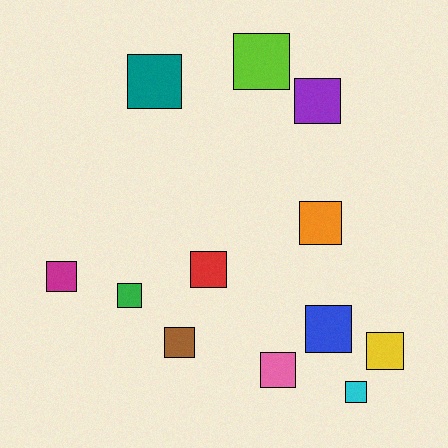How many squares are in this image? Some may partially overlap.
There are 12 squares.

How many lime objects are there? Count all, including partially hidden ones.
There is 1 lime object.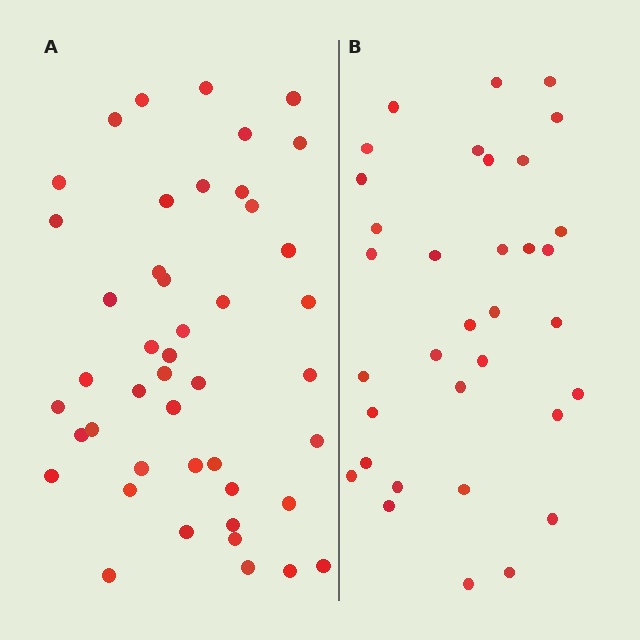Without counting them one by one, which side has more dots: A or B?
Region A (the left region) has more dots.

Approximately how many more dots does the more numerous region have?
Region A has roughly 12 or so more dots than region B.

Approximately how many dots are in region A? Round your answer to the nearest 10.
About 40 dots. (The exact count is 45, which rounds to 40.)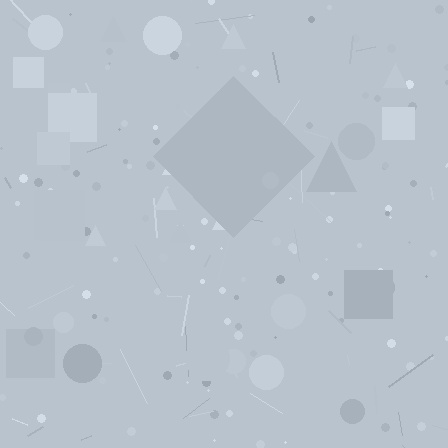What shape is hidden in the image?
A diamond is hidden in the image.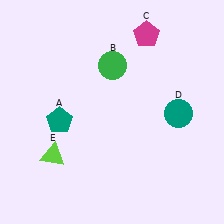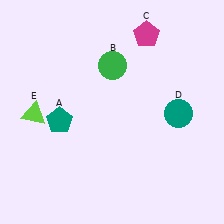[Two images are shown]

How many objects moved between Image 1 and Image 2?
1 object moved between the two images.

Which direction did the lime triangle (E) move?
The lime triangle (E) moved up.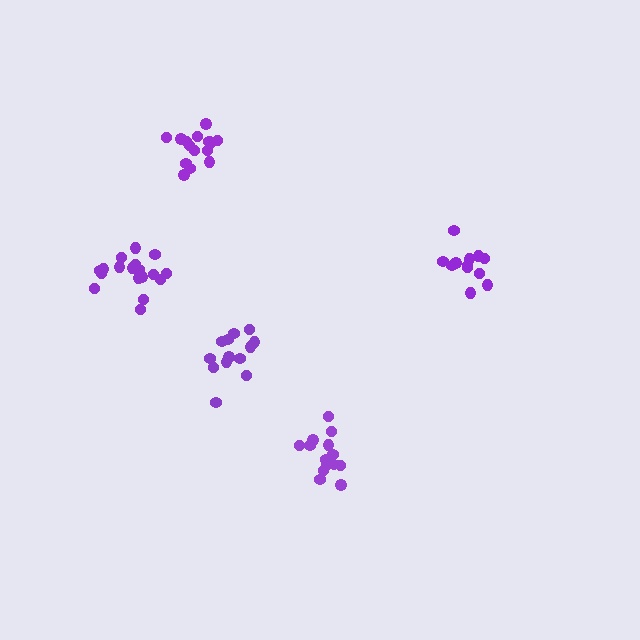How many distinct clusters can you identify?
There are 5 distinct clusters.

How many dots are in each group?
Group 1: 12 dots, Group 2: 14 dots, Group 3: 16 dots, Group 4: 13 dots, Group 5: 18 dots (73 total).